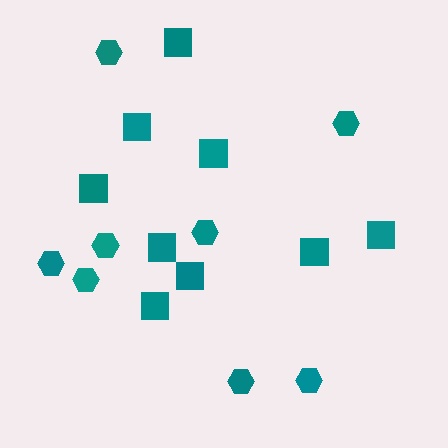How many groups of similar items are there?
There are 2 groups: one group of squares (9) and one group of hexagons (8).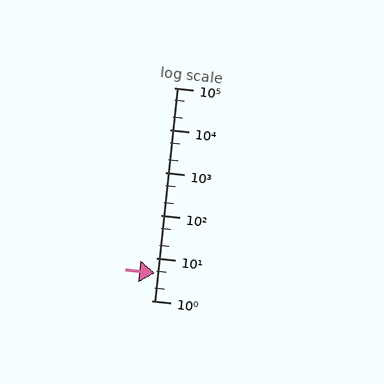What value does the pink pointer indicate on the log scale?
The pointer indicates approximately 4.3.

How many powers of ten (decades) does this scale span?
The scale spans 5 decades, from 1 to 100000.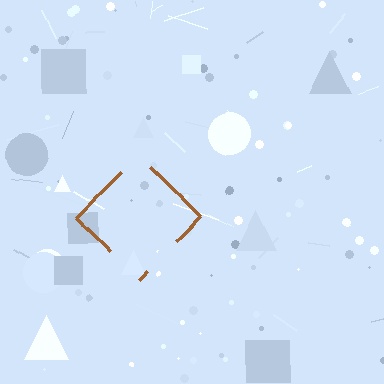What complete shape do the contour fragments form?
The contour fragments form a diamond.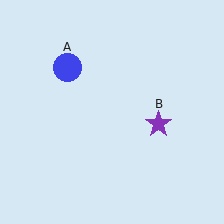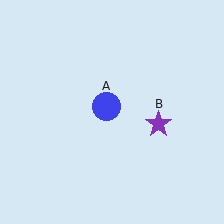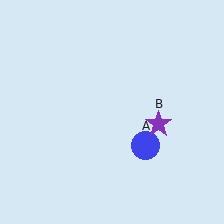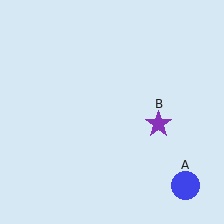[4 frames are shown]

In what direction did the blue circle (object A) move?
The blue circle (object A) moved down and to the right.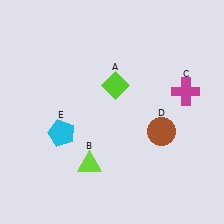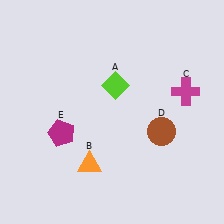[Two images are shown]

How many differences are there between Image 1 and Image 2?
There are 2 differences between the two images.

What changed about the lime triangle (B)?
In Image 1, B is lime. In Image 2, it changed to orange.